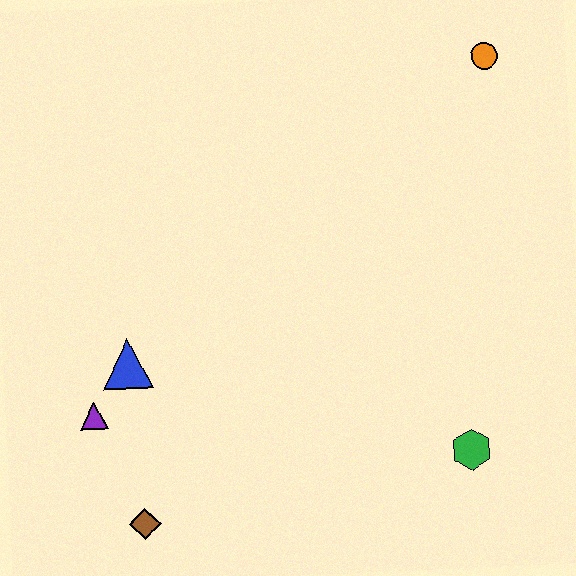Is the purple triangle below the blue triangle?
Yes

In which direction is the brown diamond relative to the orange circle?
The brown diamond is below the orange circle.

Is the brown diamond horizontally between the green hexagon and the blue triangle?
Yes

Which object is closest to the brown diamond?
The purple triangle is closest to the brown diamond.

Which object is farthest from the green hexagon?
The orange circle is farthest from the green hexagon.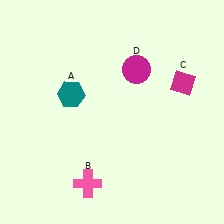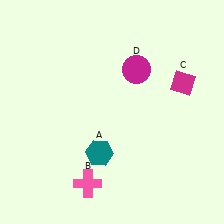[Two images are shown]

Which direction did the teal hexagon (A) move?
The teal hexagon (A) moved down.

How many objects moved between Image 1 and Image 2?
1 object moved between the two images.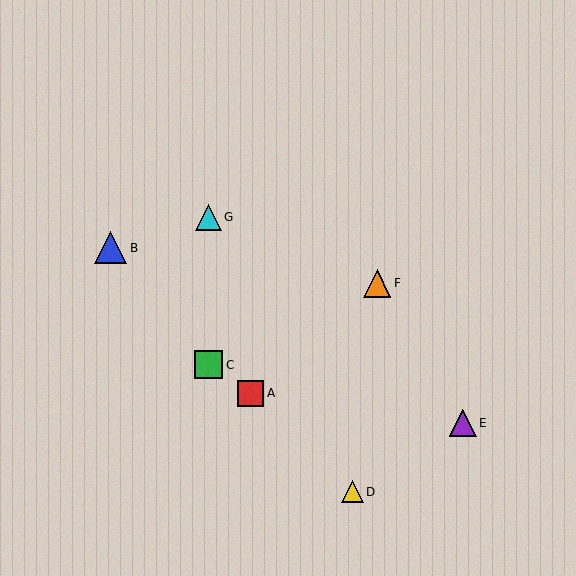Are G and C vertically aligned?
Yes, both are at x≈208.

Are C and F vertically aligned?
No, C is at x≈208 and F is at x≈377.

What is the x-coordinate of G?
Object G is at x≈208.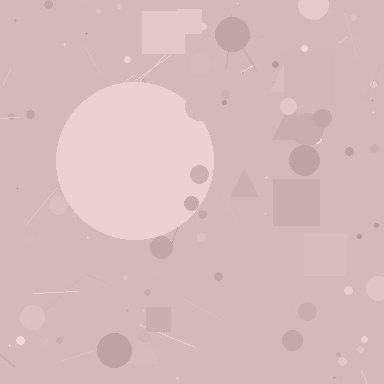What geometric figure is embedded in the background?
A circle is embedded in the background.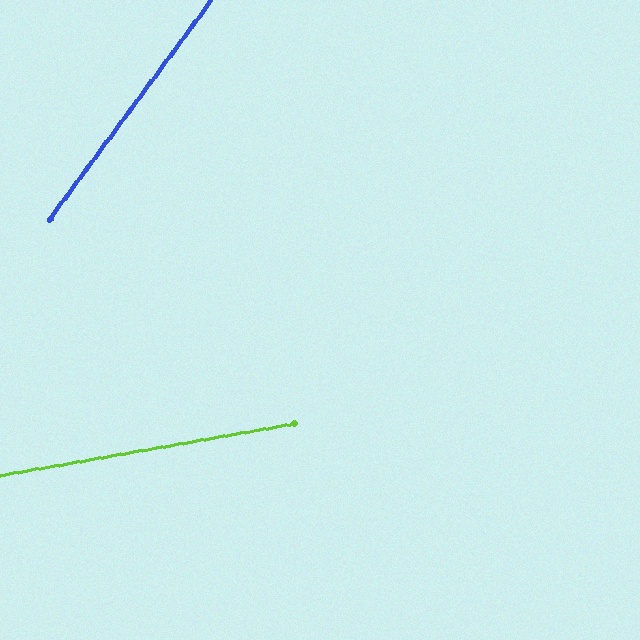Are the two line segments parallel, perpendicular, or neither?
Neither parallel nor perpendicular — they differ by about 44°.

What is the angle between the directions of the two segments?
Approximately 44 degrees.